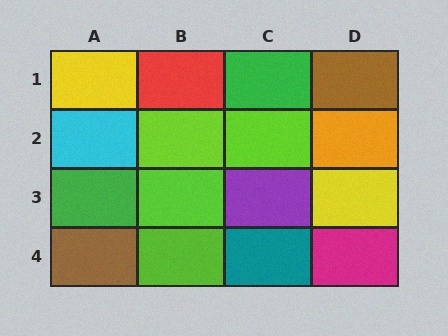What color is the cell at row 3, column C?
Purple.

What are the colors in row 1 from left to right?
Yellow, red, green, brown.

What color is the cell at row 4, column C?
Teal.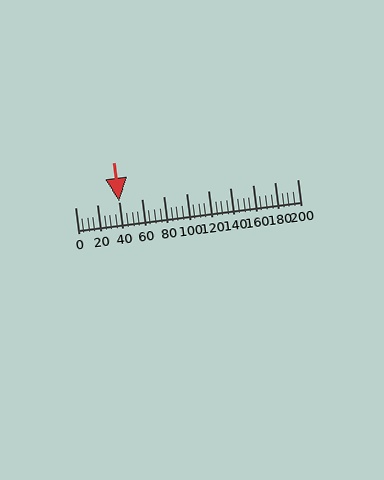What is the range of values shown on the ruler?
The ruler shows values from 0 to 200.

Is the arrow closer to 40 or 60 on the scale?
The arrow is closer to 40.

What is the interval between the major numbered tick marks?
The major tick marks are spaced 20 units apart.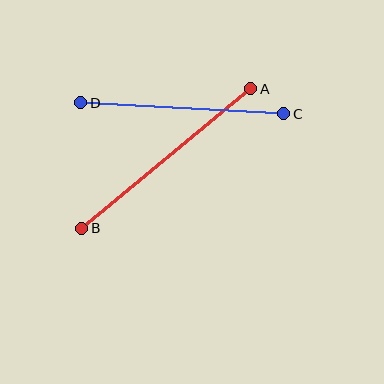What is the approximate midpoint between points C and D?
The midpoint is at approximately (182, 108) pixels.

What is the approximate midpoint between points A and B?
The midpoint is at approximately (166, 159) pixels.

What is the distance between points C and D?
The distance is approximately 203 pixels.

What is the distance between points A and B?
The distance is approximately 219 pixels.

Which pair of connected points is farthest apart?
Points A and B are farthest apart.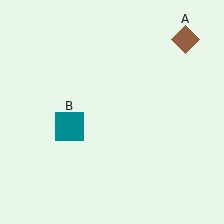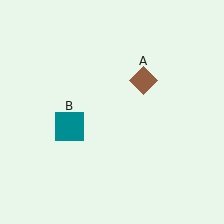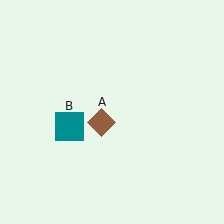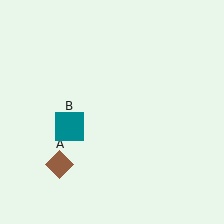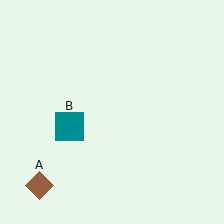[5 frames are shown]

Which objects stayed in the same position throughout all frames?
Teal square (object B) remained stationary.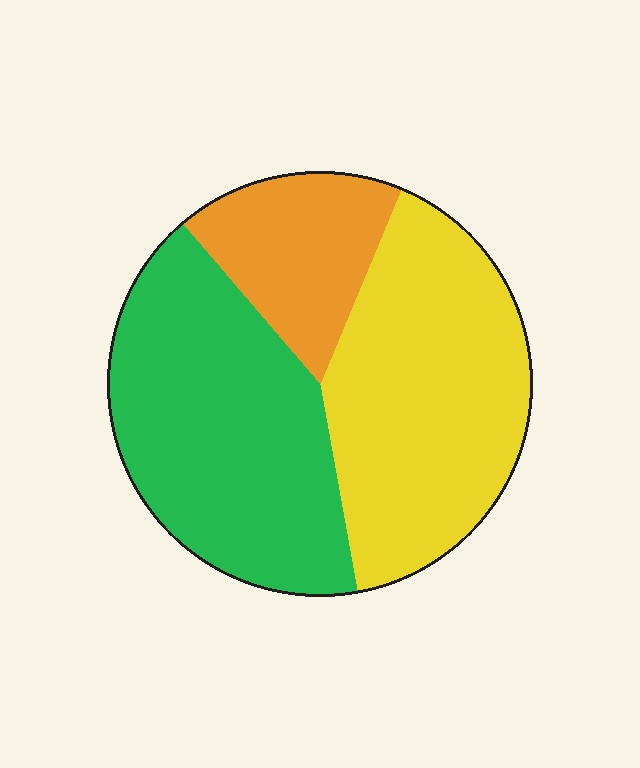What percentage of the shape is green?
Green covers about 40% of the shape.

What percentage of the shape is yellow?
Yellow takes up about two fifths (2/5) of the shape.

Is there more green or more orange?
Green.